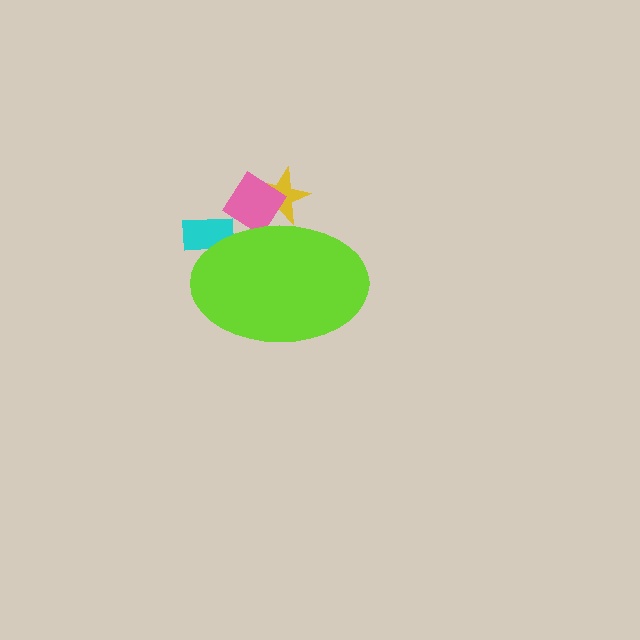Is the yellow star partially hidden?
Yes, the yellow star is partially hidden behind the lime ellipse.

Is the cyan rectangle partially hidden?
Yes, the cyan rectangle is partially hidden behind the lime ellipse.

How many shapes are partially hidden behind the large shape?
3 shapes are partially hidden.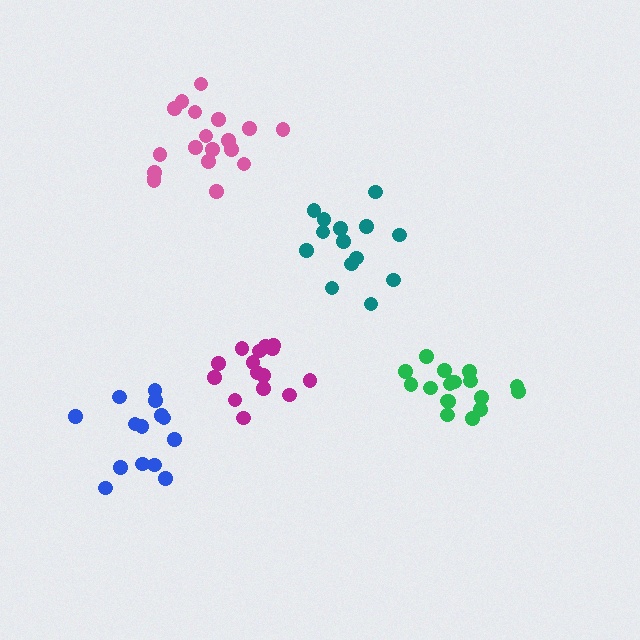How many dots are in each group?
Group 1: 14 dots, Group 2: 15 dots, Group 3: 18 dots, Group 4: 14 dots, Group 5: 19 dots (80 total).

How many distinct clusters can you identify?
There are 5 distinct clusters.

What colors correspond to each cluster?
The clusters are colored: blue, magenta, green, teal, pink.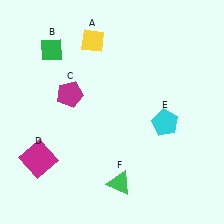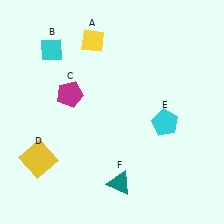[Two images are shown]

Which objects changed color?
B changed from green to cyan. D changed from magenta to yellow. F changed from green to teal.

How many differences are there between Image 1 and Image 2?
There are 3 differences between the two images.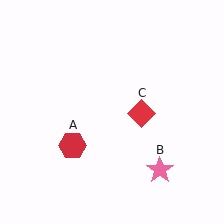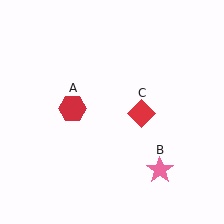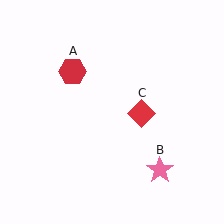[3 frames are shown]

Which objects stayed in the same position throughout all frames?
Pink star (object B) and red diamond (object C) remained stationary.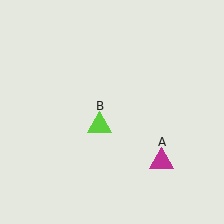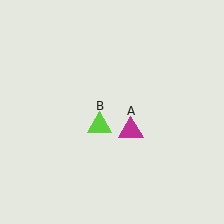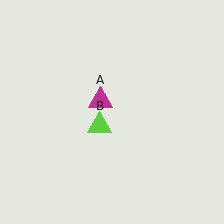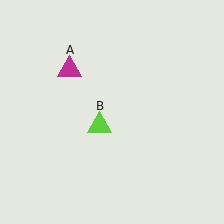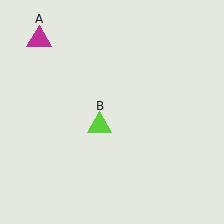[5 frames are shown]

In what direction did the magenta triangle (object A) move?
The magenta triangle (object A) moved up and to the left.